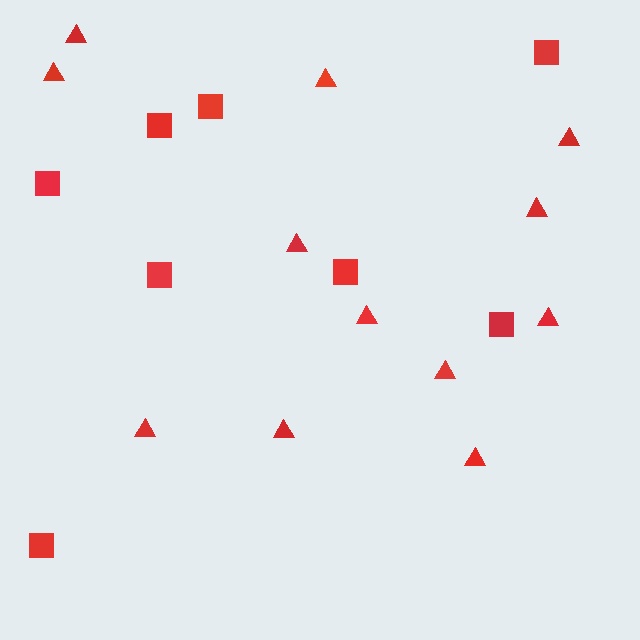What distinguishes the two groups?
There are 2 groups: one group of triangles (12) and one group of squares (8).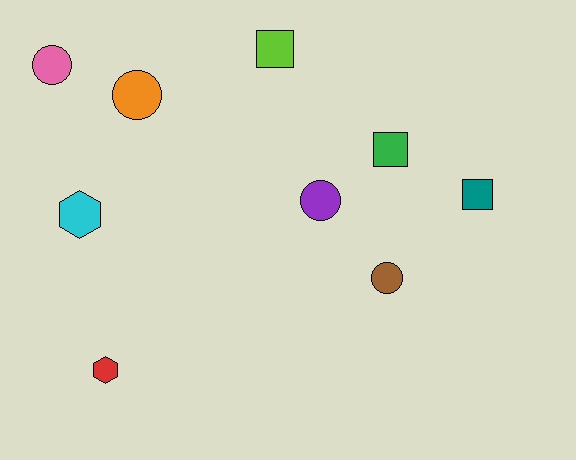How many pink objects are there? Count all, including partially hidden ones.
There is 1 pink object.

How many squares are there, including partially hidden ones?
There are 3 squares.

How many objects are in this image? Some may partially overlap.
There are 9 objects.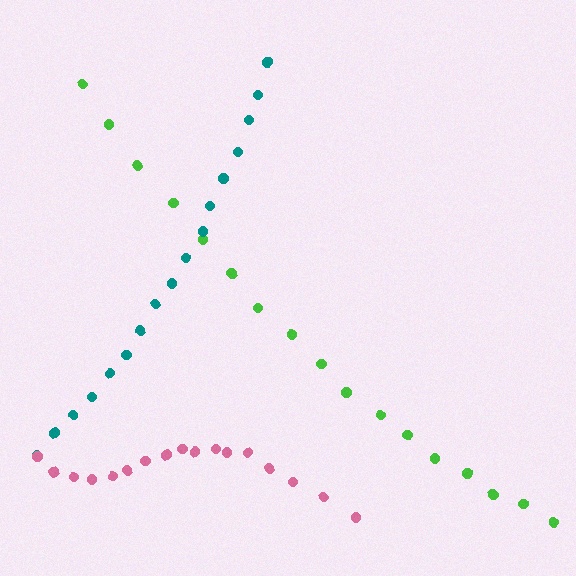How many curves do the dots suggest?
There are 3 distinct paths.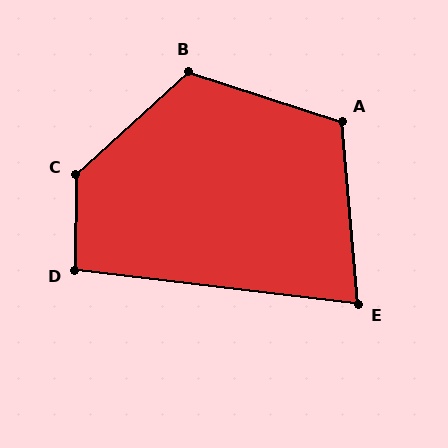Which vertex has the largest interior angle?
C, at approximately 133 degrees.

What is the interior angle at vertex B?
Approximately 120 degrees (obtuse).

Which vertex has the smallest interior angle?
E, at approximately 78 degrees.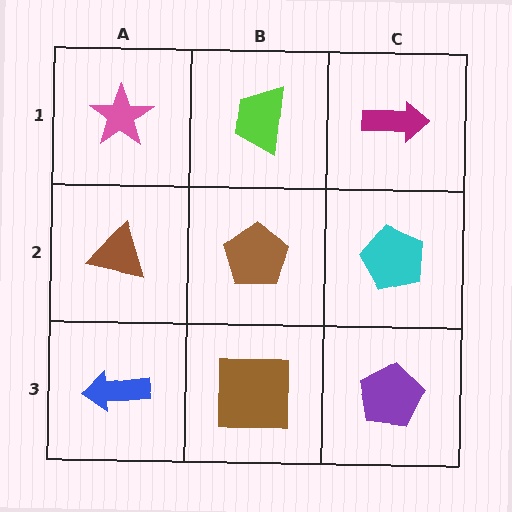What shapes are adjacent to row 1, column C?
A cyan pentagon (row 2, column C), a lime trapezoid (row 1, column B).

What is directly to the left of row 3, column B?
A blue arrow.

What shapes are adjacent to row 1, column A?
A brown triangle (row 2, column A), a lime trapezoid (row 1, column B).